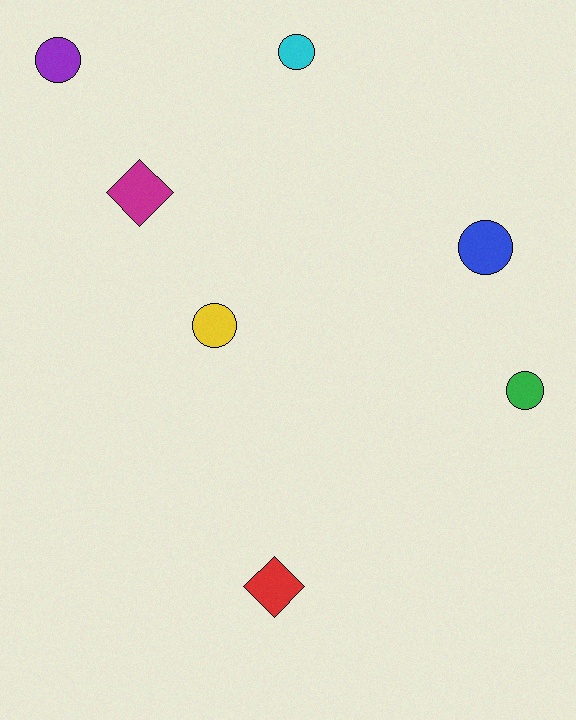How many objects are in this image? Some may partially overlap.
There are 7 objects.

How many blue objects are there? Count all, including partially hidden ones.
There is 1 blue object.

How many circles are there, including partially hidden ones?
There are 5 circles.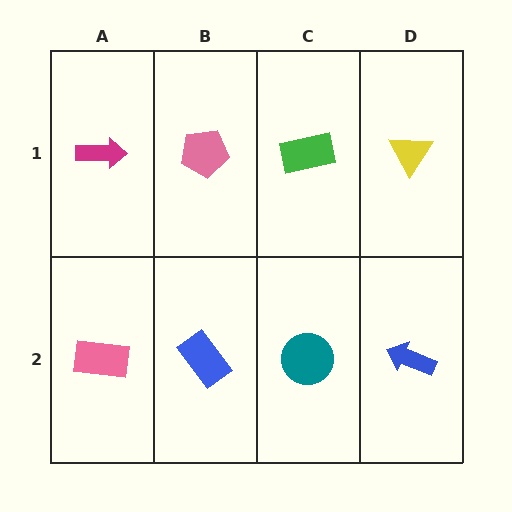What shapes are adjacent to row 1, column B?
A blue rectangle (row 2, column B), a magenta arrow (row 1, column A), a green rectangle (row 1, column C).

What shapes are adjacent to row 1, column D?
A blue arrow (row 2, column D), a green rectangle (row 1, column C).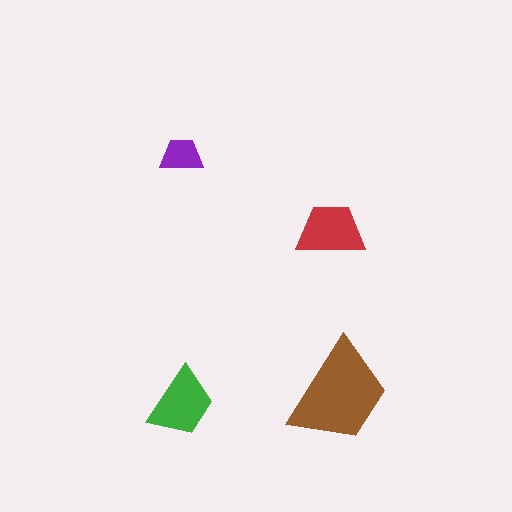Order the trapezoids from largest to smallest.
the brown one, the green one, the red one, the purple one.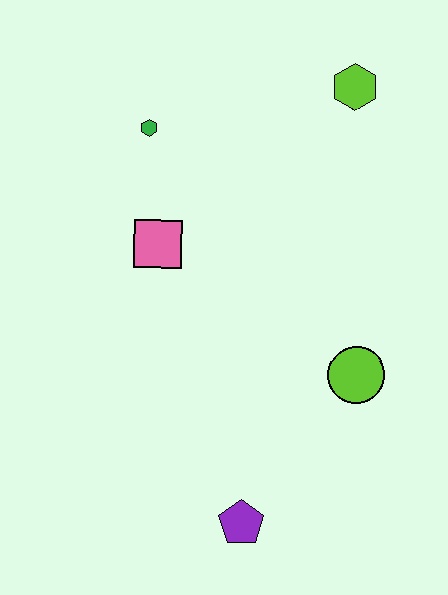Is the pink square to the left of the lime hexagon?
Yes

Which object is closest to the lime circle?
The purple pentagon is closest to the lime circle.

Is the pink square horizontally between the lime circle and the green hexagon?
Yes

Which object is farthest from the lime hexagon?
The purple pentagon is farthest from the lime hexagon.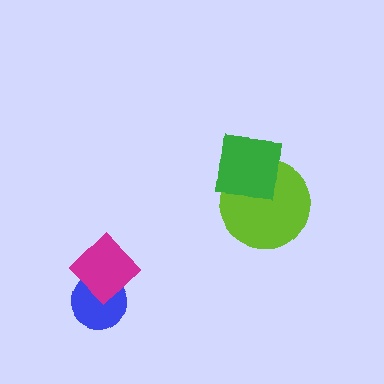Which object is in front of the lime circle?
The green square is in front of the lime circle.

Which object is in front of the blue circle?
The magenta diamond is in front of the blue circle.